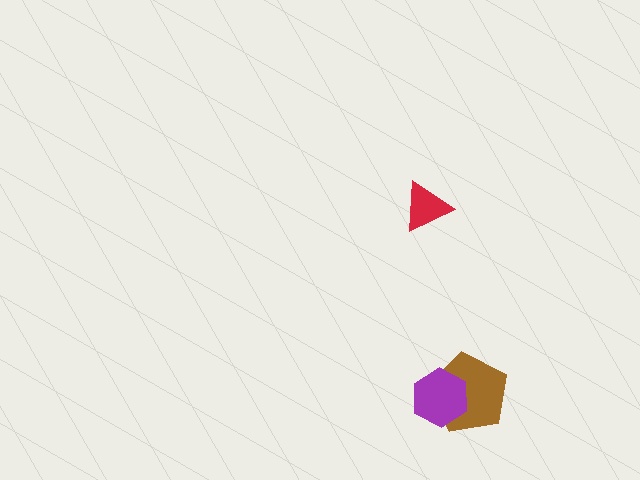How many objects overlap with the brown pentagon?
1 object overlaps with the brown pentagon.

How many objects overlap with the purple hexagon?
1 object overlaps with the purple hexagon.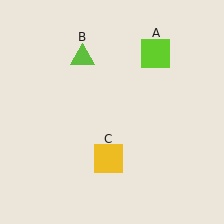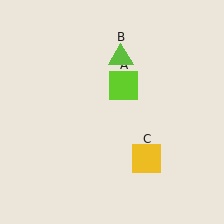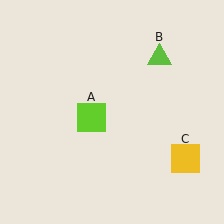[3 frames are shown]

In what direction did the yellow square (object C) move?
The yellow square (object C) moved right.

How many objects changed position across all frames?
3 objects changed position: lime square (object A), lime triangle (object B), yellow square (object C).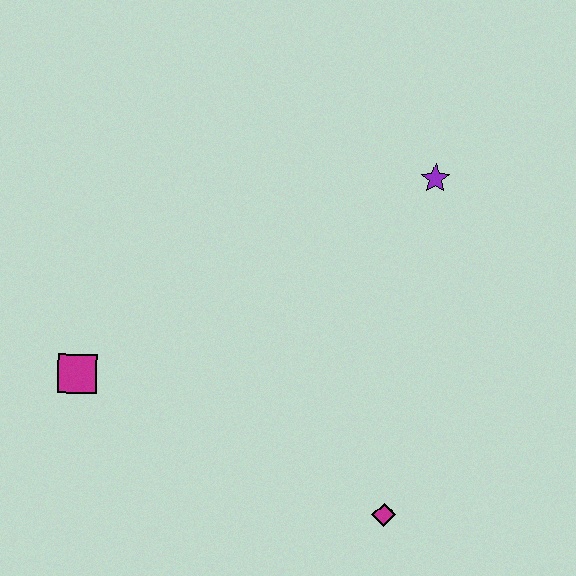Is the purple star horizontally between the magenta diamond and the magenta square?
No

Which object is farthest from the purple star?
The magenta square is farthest from the purple star.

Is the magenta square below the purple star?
Yes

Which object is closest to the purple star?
The magenta diamond is closest to the purple star.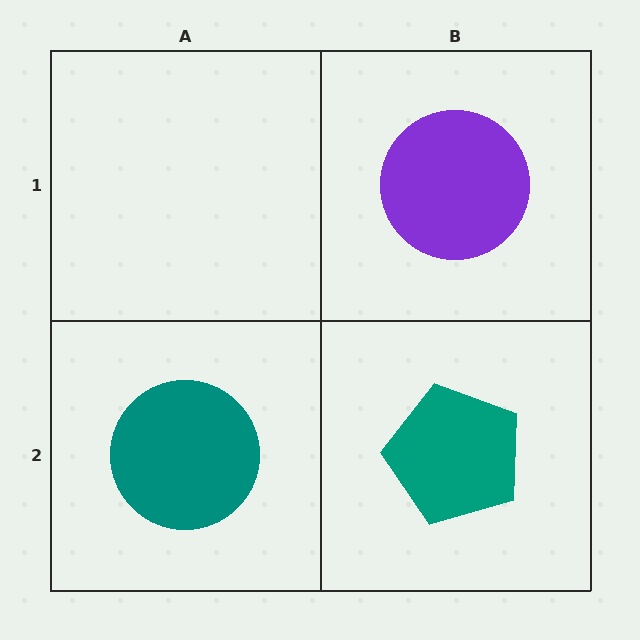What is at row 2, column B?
A teal pentagon.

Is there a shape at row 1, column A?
No, that cell is empty.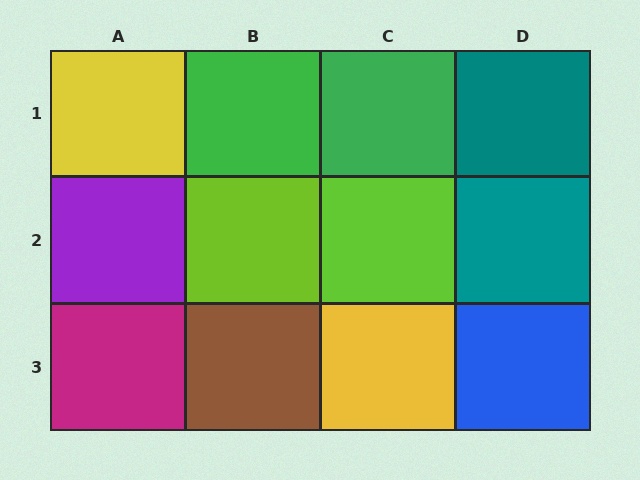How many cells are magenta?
1 cell is magenta.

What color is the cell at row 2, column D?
Teal.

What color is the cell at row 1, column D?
Teal.